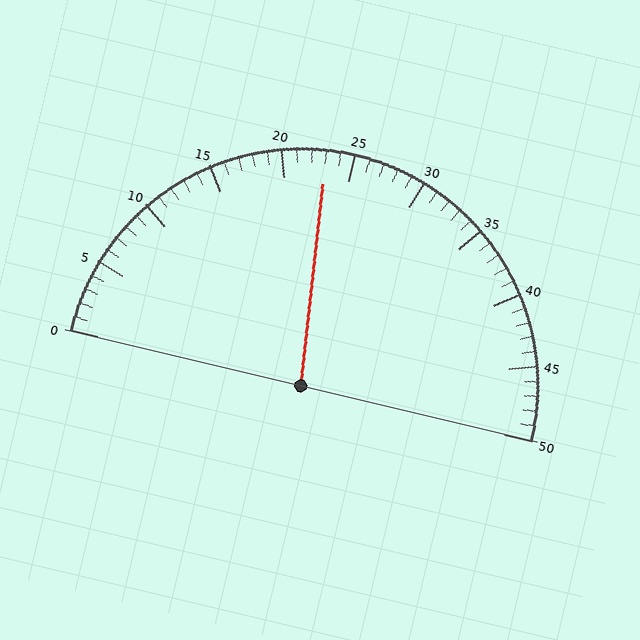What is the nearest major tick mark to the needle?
The nearest major tick mark is 25.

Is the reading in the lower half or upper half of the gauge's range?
The reading is in the lower half of the range (0 to 50).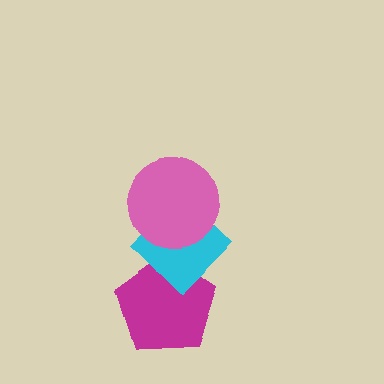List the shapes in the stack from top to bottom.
From top to bottom: the pink circle, the cyan diamond, the magenta pentagon.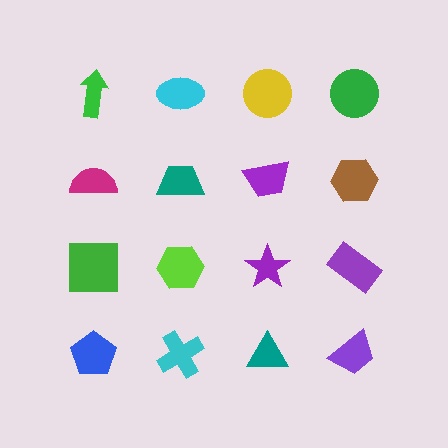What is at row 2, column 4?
A brown hexagon.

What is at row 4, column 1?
A blue pentagon.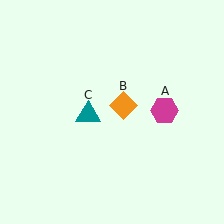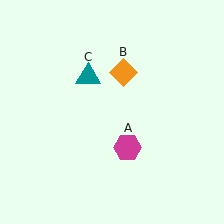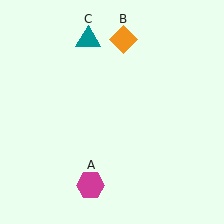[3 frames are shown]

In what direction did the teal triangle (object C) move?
The teal triangle (object C) moved up.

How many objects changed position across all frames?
3 objects changed position: magenta hexagon (object A), orange diamond (object B), teal triangle (object C).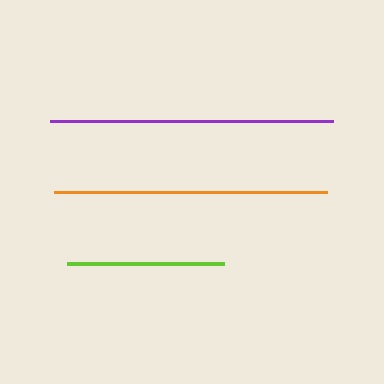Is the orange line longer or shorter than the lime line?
The orange line is longer than the lime line.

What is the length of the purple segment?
The purple segment is approximately 283 pixels long.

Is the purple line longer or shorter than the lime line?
The purple line is longer than the lime line.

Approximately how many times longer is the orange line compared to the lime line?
The orange line is approximately 1.7 times the length of the lime line.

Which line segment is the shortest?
The lime line is the shortest at approximately 157 pixels.